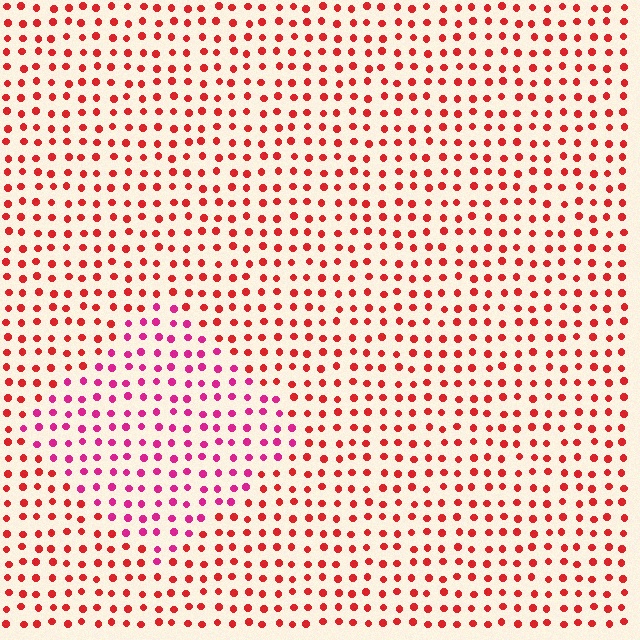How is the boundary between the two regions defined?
The boundary is defined purely by a slight shift in hue (about 34 degrees). Spacing, size, and orientation are identical on both sides.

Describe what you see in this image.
The image is filled with small red elements in a uniform arrangement. A diamond-shaped region is visible where the elements are tinted to a slightly different hue, forming a subtle color boundary.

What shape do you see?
I see a diamond.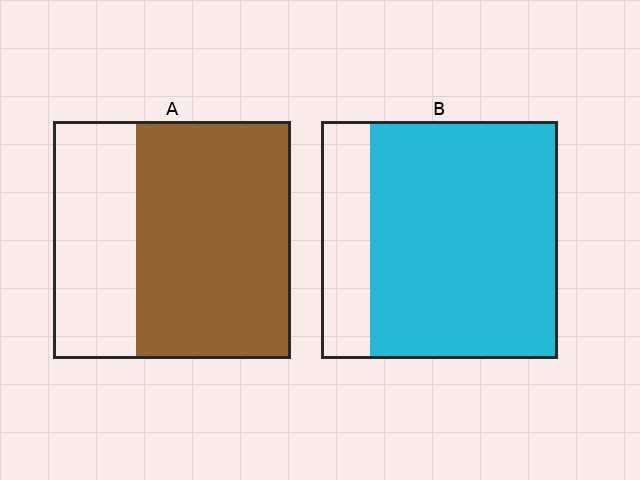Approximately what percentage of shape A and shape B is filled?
A is approximately 65% and B is approximately 80%.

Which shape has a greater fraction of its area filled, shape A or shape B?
Shape B.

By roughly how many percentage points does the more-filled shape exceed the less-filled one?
By roughly 15 percentage points (B over A).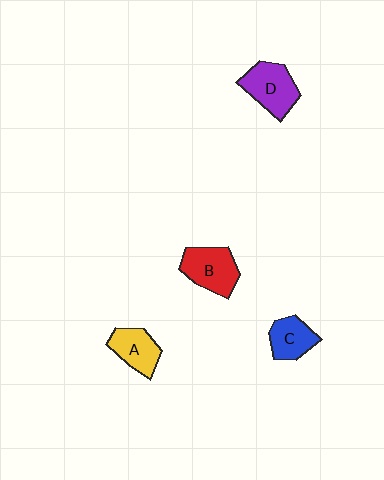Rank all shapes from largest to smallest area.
From largest to smallest: B (red), D (purple), A (yellow), C (blue).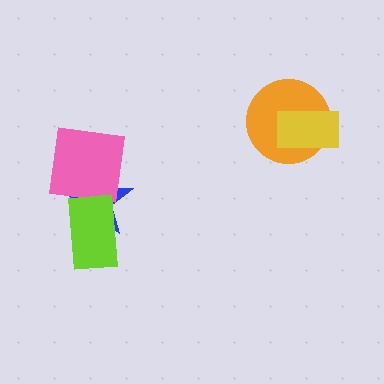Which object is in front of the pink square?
The lime rectangle is in front of the pink square.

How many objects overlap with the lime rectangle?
2 objects overlap with the lime rectangle.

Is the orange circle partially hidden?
Yes, it is partially covered by another shape.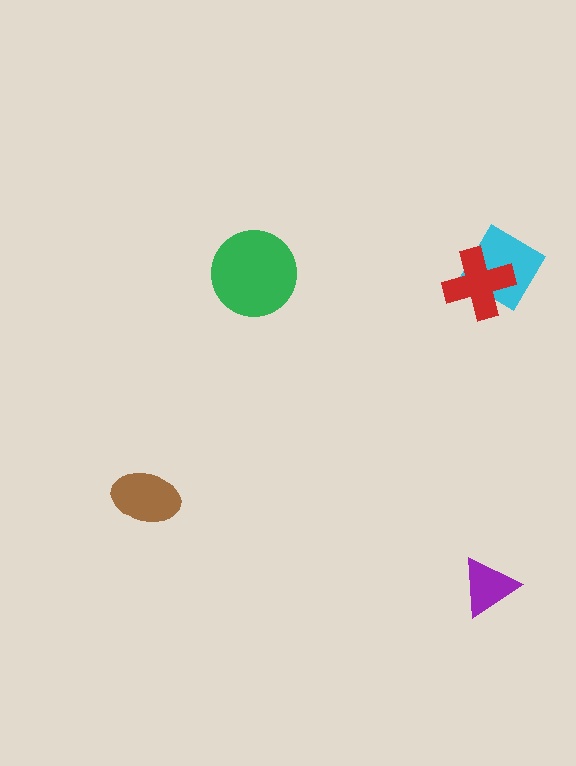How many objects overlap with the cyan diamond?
1 object overlaps with the cyan diamond.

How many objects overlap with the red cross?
1 object overlaps with the red cross.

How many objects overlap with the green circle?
0 objects overlap with the green circle.